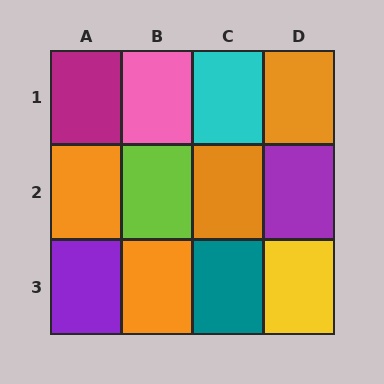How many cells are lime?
1 cell is lime.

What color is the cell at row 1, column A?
Magenta.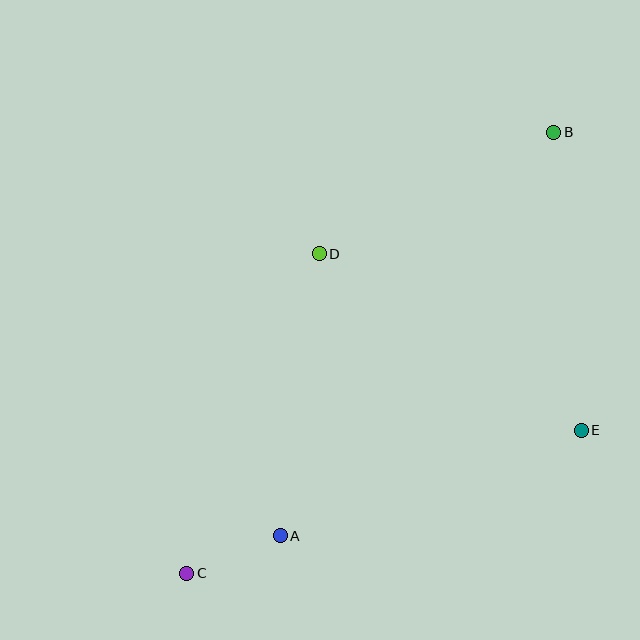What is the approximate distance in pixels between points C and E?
The distance between C and E is approximately 420 pixels.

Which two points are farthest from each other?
Points B and C are farthest from each other.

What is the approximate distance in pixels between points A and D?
The distance between A and D is approximately 285 pixels.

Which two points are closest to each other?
Points A and C are closest to each other.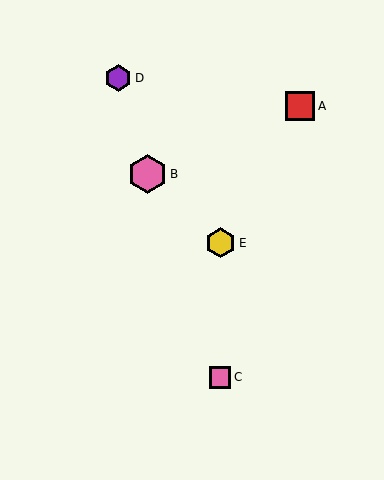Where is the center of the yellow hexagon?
The center of the yellow hexagon is at (221, 243).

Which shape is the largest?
The pink hexagon (labeled B) is the largest.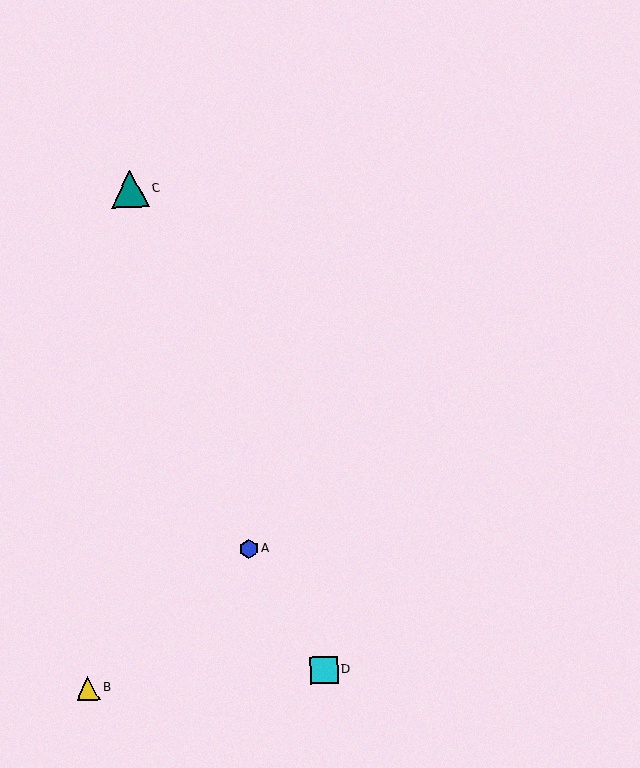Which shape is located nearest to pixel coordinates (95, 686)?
The yellow triangle (labeled B) at (88, 688) is nearest to that location.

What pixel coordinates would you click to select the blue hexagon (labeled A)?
Click at (249, 549) to select the blue hexagon A.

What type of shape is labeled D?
Shape D is a cyan square.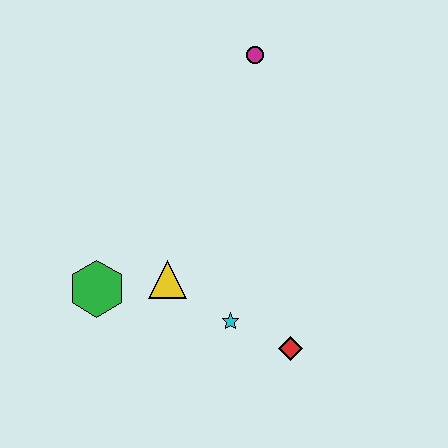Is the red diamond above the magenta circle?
No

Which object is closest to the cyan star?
The red diamond is closest to the cyan star.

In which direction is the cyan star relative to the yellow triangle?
The cyan star is to the right of the yellow triangle.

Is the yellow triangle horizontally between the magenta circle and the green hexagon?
Yes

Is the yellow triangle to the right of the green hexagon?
Yes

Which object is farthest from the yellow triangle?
The magenta circle is farthest from the yellow triangle.